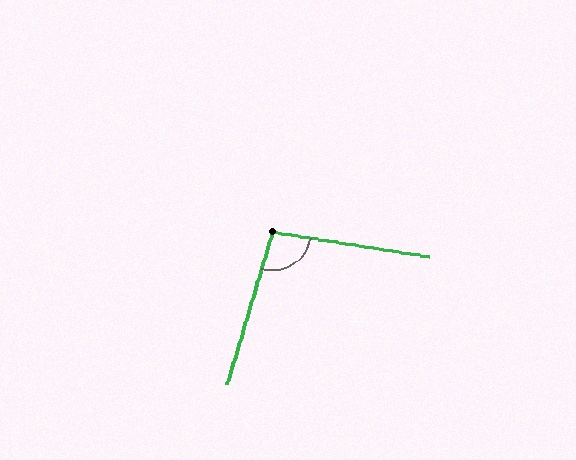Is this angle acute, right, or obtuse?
It is obtuse.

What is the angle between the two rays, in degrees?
Approximately 98 degrees.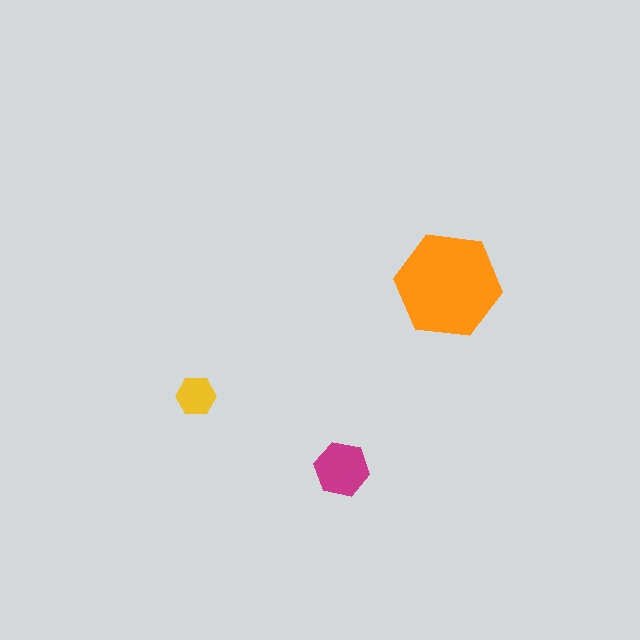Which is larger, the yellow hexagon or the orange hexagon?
The orange one.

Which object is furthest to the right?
The orange hexagon is rightmost.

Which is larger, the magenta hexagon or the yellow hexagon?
The magenta one.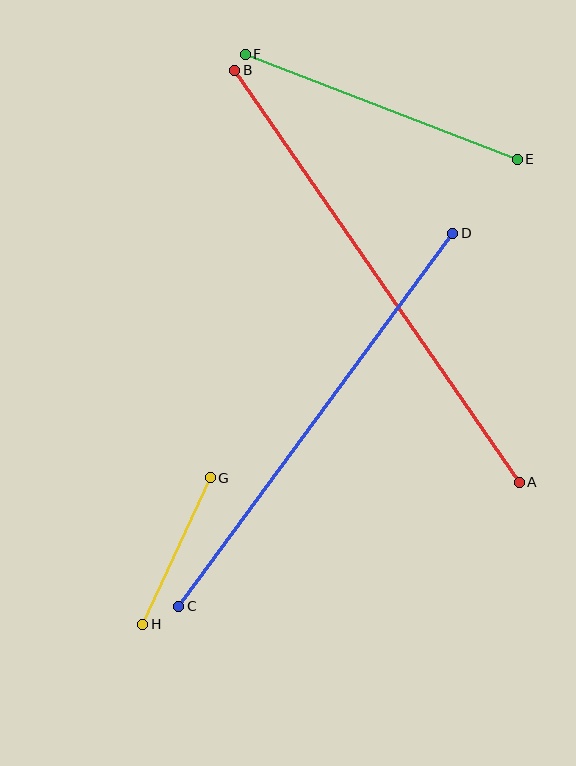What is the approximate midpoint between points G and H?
The midpoint is at approximately (176, 551) pixels.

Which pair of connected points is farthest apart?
Points A and B are farthest apart.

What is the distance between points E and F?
The distance is approximately 292 pixels.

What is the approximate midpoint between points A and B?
The midpoint is at approximately (377, 276) pixels.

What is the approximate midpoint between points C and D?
The midpoint is at approximately (316, 420) pixels.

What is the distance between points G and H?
The distance is approximately 161 pixels.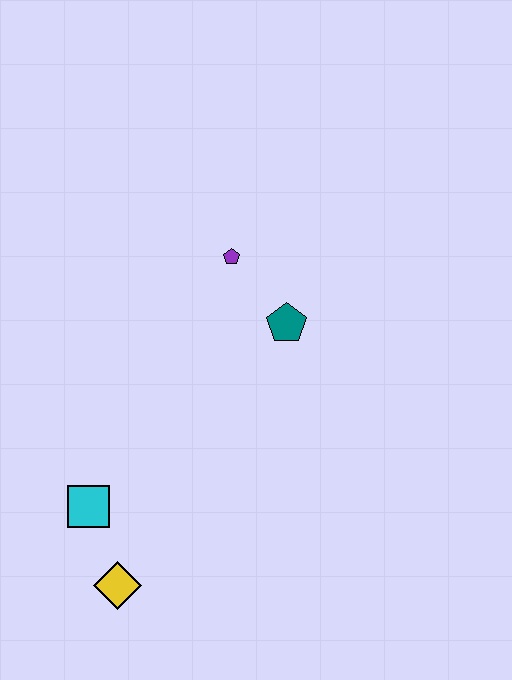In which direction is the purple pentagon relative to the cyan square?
The purple pentagon is above the cyan square.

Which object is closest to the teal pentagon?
The purple pentagon is closest to the teal pentagon.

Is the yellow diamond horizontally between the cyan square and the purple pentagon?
Yes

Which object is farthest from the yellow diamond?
The purple pentagon is farthest from the yellow diamond.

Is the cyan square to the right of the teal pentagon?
No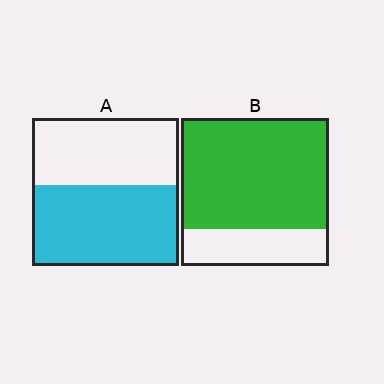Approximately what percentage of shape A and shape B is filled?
A is approximately 55% and B is approximately 75%.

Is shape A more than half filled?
Yes.